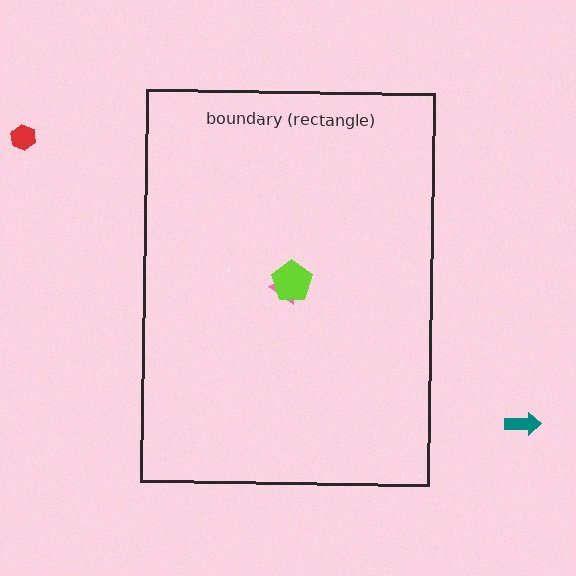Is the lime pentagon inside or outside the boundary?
Inside.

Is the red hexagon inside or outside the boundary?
Outside.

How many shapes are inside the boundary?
2 inside, 2 outside.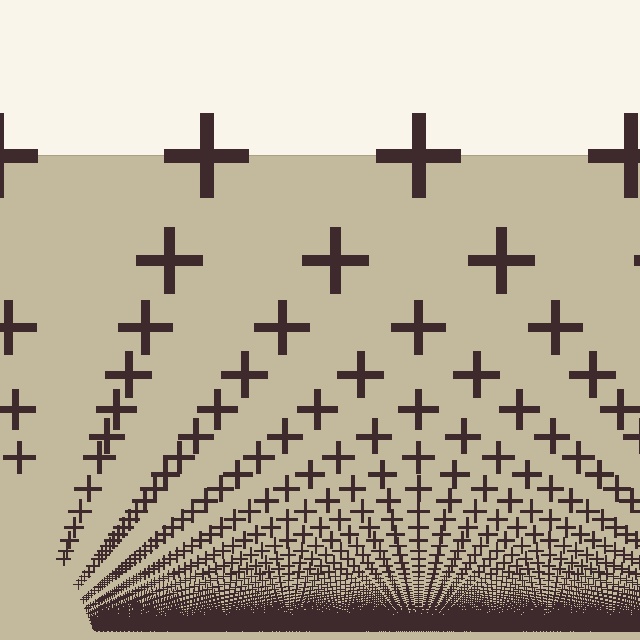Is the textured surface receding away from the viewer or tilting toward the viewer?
The surface appears to tilt toward the viewer. Texture elements get larger and sparser toward the top.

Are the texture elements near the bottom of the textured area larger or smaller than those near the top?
Smaller. The gradient is inverted — elements near the bottom are smaller and denser.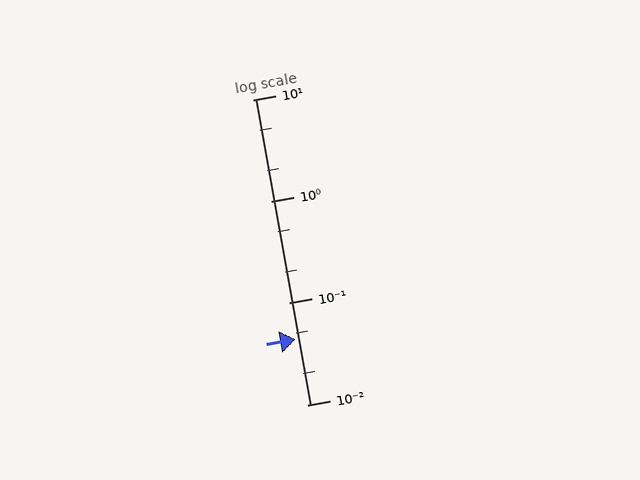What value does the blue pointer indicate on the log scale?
The pointer indicates approximately 0.044.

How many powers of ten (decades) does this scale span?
The scale spans 3 decades, from 0.01 to 10.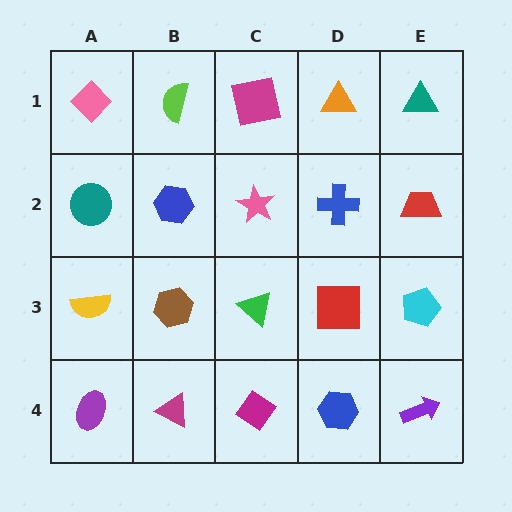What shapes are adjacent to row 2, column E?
A teal triangle (row 1, column E), a cyan pentagon (row 3, column E), a blue cross (row 2, column D).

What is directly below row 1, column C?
A pink star.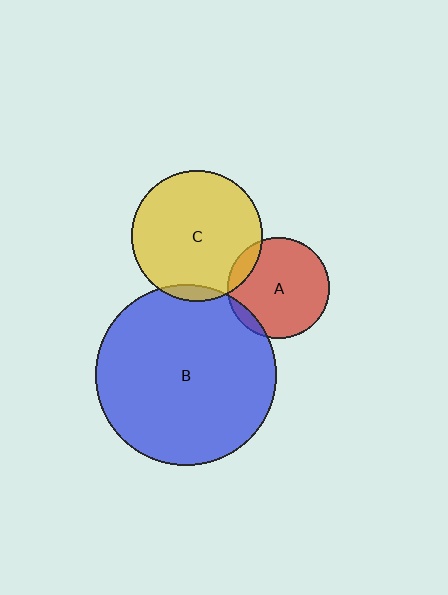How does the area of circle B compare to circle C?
Approximately 1.9 times.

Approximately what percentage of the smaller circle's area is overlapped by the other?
Approximately 5%.